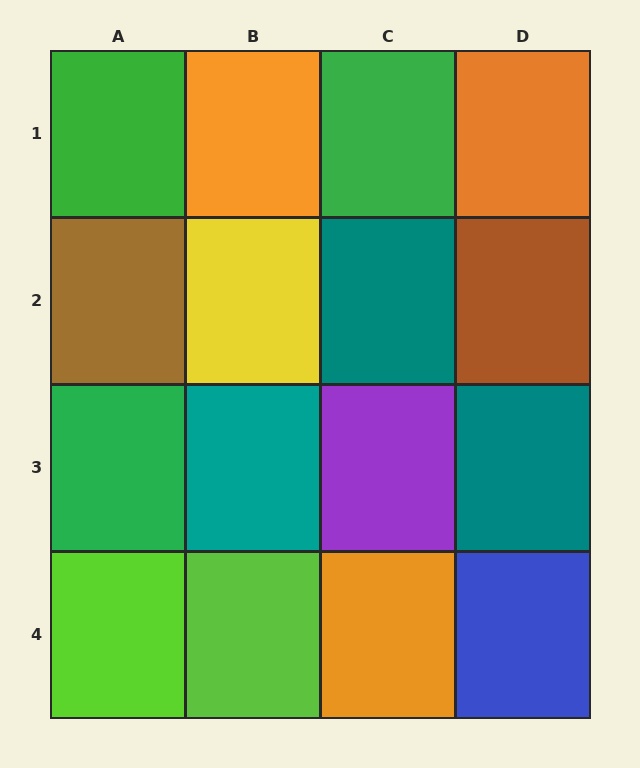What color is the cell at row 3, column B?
Teal.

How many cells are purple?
1 cell is purple.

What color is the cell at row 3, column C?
Purple.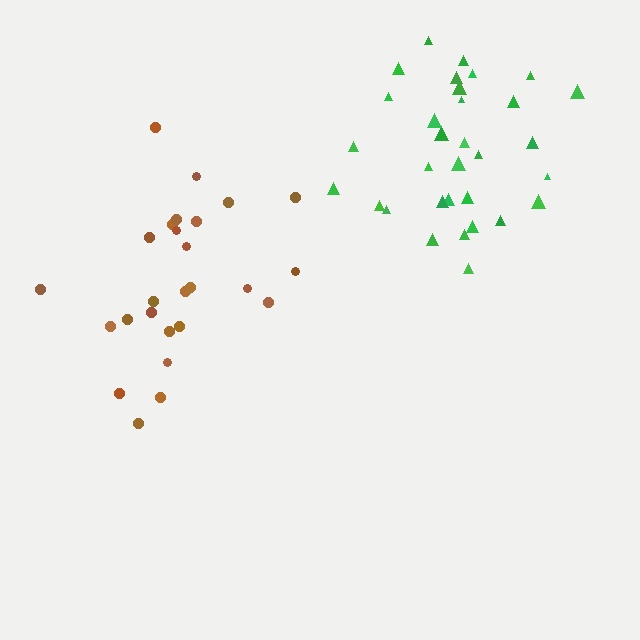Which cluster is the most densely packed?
Green.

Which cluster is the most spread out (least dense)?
Brown.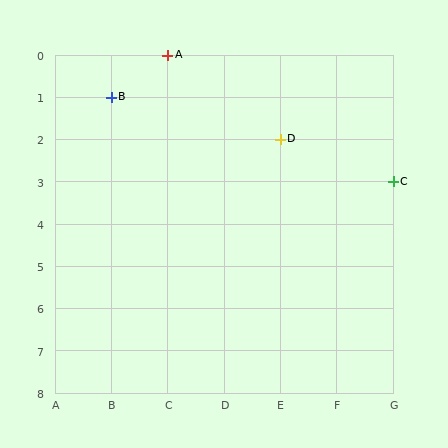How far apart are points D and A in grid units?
Points D and A are 2 columns and 2 rows apart (about 2.8 grid units diagonally).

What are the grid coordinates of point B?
Point B is at grid coordinates (B, 1).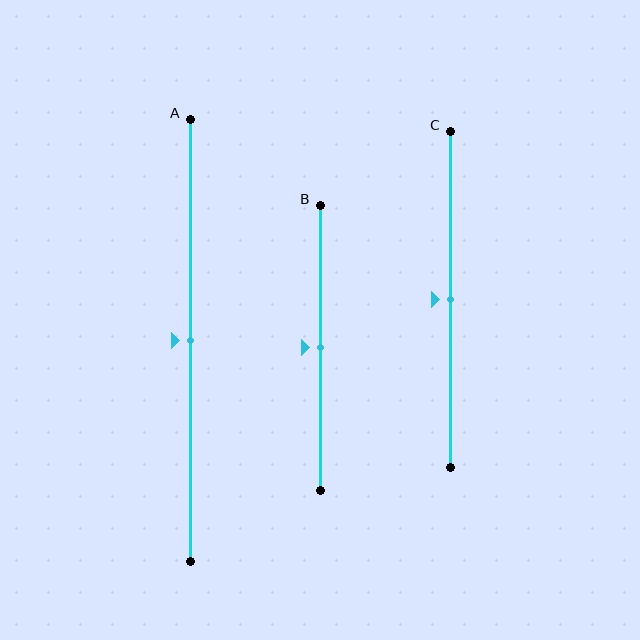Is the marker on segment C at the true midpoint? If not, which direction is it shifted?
Yes, the marker on segment C is at the true midpoint.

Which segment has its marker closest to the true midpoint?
Segment A has its marker closest to the true midpoint.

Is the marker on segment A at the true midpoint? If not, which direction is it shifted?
Yes, the marker on segment A is at the true midpoint.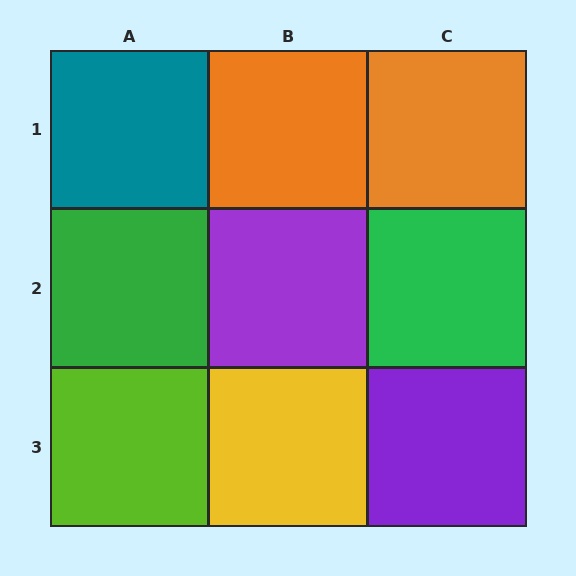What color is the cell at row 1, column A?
Teal.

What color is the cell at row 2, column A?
Green.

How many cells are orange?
2 cells are orange.